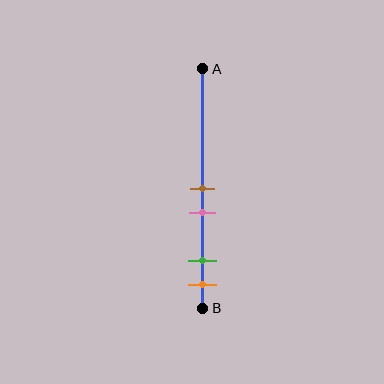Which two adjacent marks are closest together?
The brown and pink marks are the closest adjacent pair.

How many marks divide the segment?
There are 4 marks dividing the segment.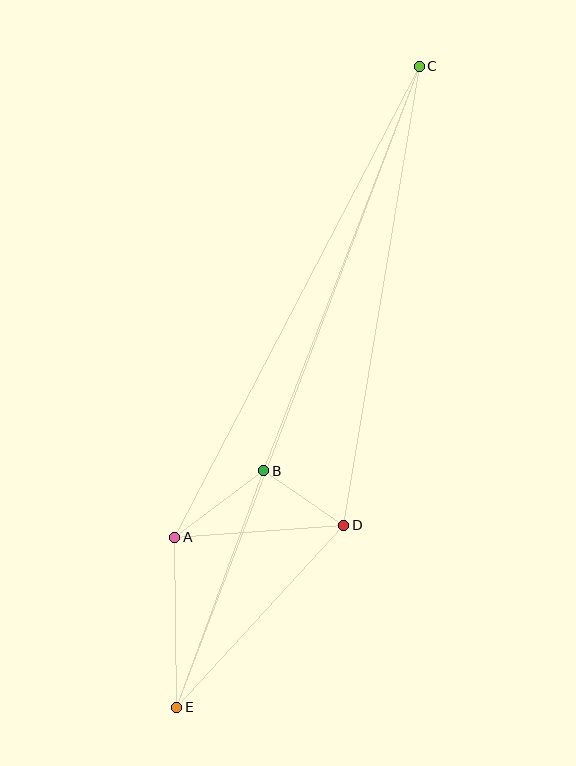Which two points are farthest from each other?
Points C and E are farthest from each other.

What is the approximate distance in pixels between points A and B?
The distance between A and B is approximately 111 pixels.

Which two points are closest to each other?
Points B and D are closest to each other.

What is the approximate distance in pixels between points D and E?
The distance between D and E is approximately 247 pixels.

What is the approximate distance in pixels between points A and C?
The distance between A and C is approximately 531 pixels.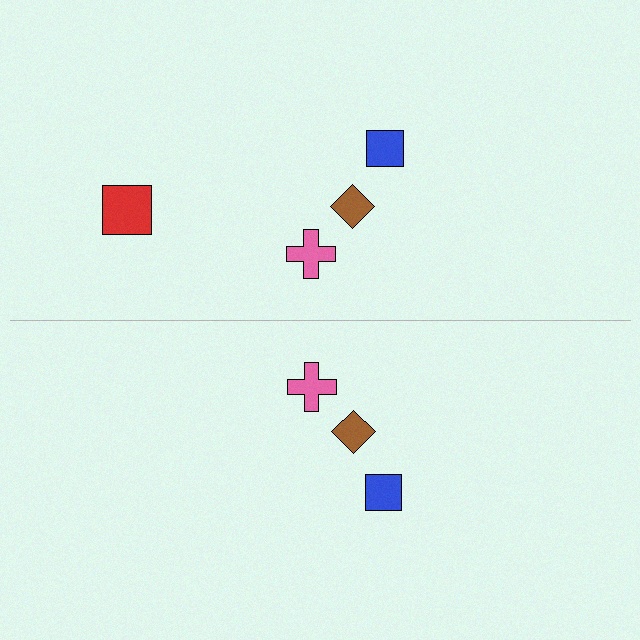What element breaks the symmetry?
A red square is missing from the bottom side.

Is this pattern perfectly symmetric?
No, the pattern is not perfectly symmetric. A red square is missing from the bottom side.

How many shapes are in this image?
There are 7 shapes in this image.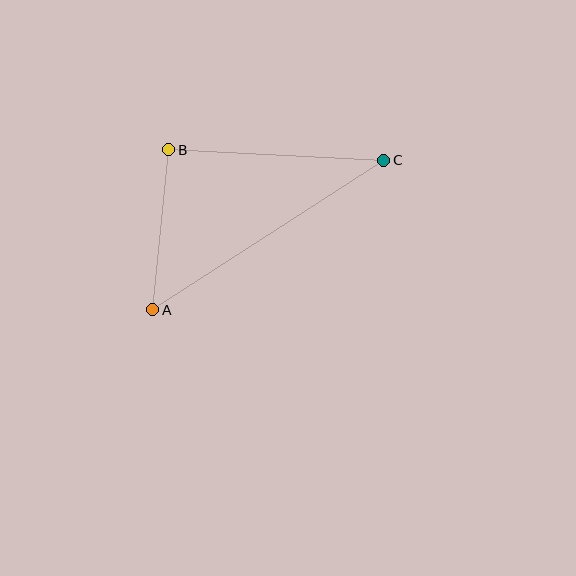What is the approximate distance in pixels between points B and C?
The distance between B and C is approximately 215 pixels.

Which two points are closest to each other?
Points A and B are closest to each other.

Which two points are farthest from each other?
Points A and C are farthest from each other.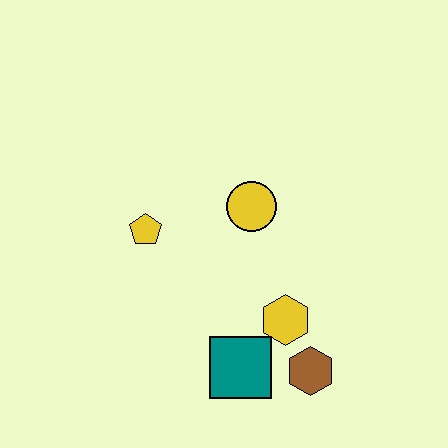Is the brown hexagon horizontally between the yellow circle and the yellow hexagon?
No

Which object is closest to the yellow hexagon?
The brown hexagon is closest to the yellow hexagon.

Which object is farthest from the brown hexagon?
The yellow pentagon is farthest from the brown hexagon.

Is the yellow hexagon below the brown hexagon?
No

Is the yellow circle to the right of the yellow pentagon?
Yes